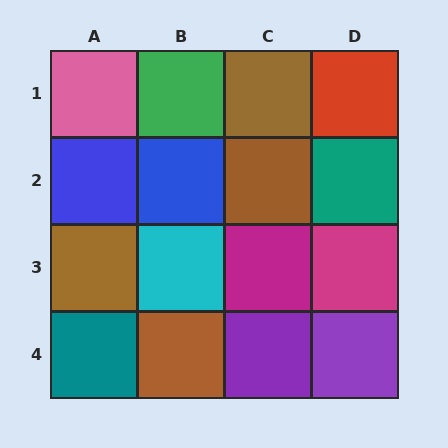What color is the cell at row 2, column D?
Teal.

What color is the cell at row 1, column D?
Red.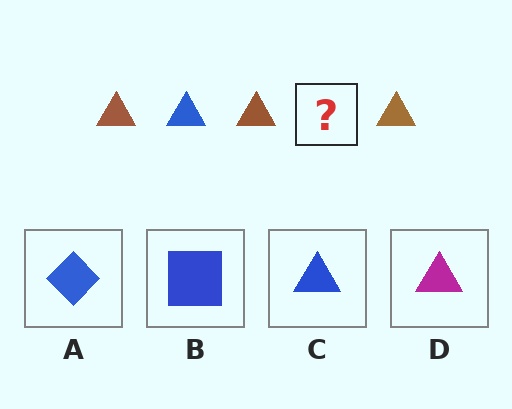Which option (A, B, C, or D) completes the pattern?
C.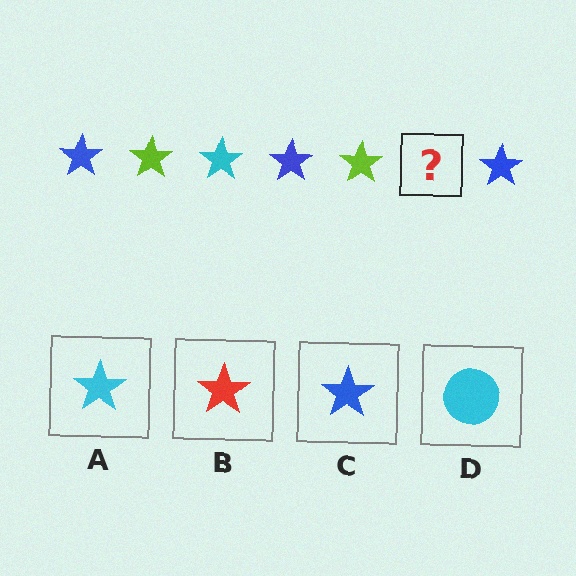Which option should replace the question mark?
Option A.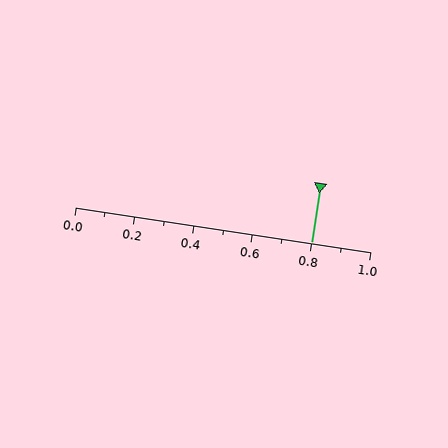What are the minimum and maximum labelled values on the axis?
The axis runs from 0.0 to 1.0.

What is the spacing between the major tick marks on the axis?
The major ticks are spaced 0.2 apart.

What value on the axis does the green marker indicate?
The marker indicates approximately 0.8.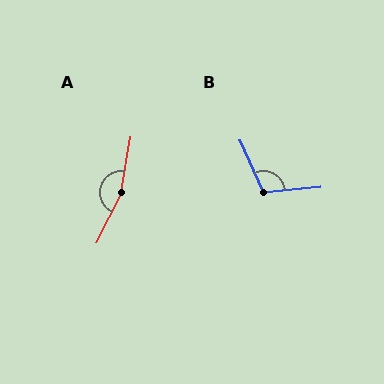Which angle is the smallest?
B, at approximately 108 degrees.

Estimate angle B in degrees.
Approximately 108 degrees.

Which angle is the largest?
A, at approximately 163 degrees.